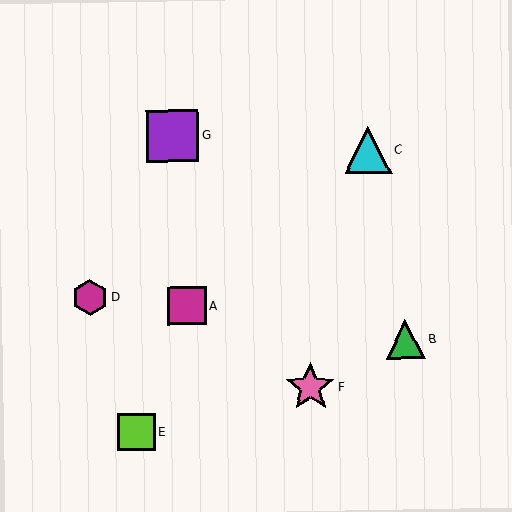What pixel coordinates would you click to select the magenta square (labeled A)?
Click at (187, 306) to select the magenta square A.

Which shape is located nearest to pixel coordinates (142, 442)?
The lime square (labeled E) at (136, 432) is nearest to that location.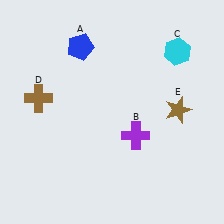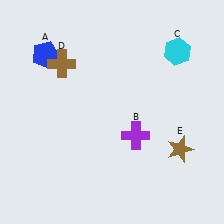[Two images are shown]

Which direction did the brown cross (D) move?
The brown cross (D) moved up.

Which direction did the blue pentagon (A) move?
The blue pentagon (A) moved left.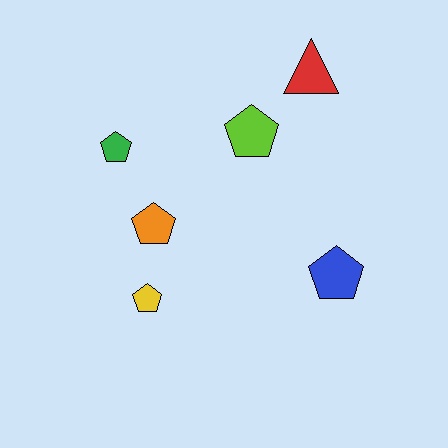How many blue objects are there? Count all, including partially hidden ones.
There is 1 blue object.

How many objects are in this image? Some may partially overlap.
There are 6 objects.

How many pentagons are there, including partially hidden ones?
There are 5 pentagons.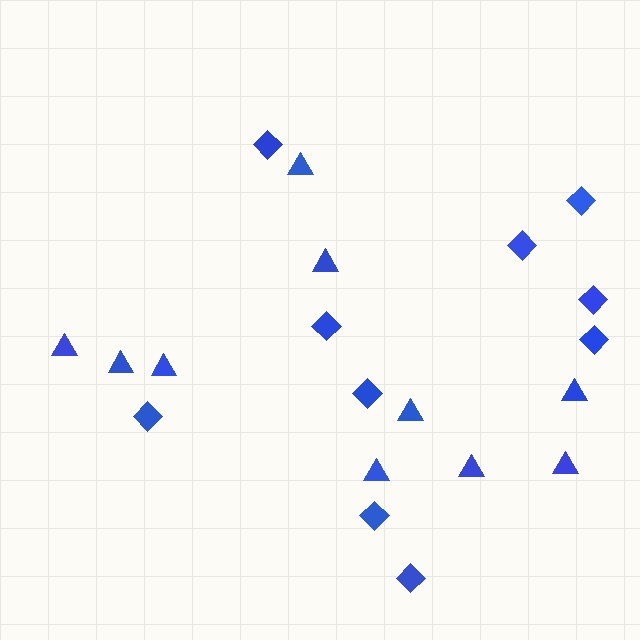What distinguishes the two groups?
There are 2 groups: one group of triangles (10) and one group of diamonds (10).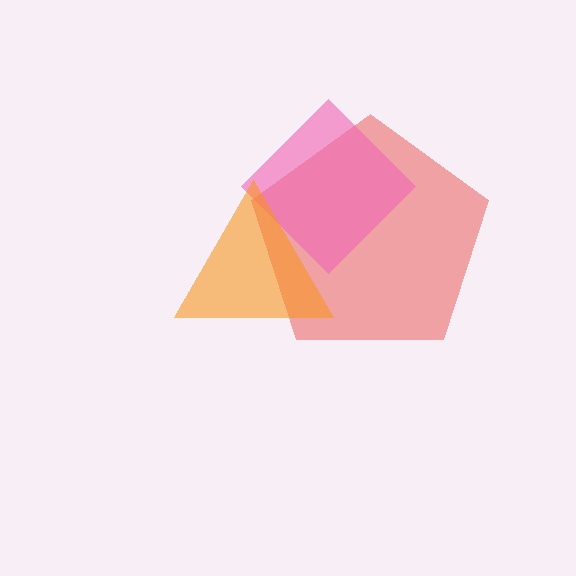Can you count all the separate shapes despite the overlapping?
Yes, there are 3 separate shapes.